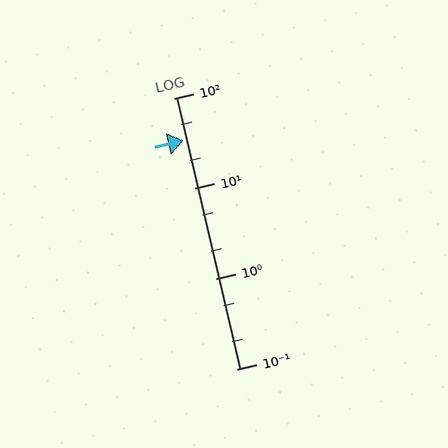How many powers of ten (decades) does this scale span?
The scale spans 3 decades, from 0.1 to 100.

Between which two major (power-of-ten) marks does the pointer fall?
The pointer is between 10 and 100.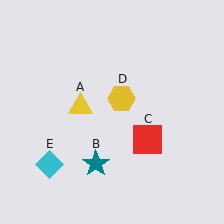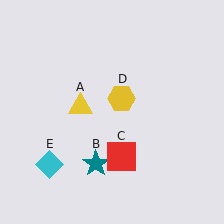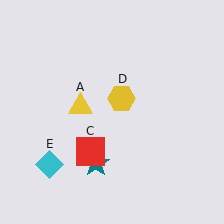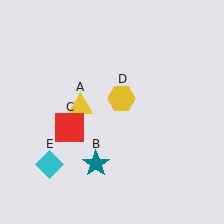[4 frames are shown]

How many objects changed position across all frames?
1 object changed position: red square (object C).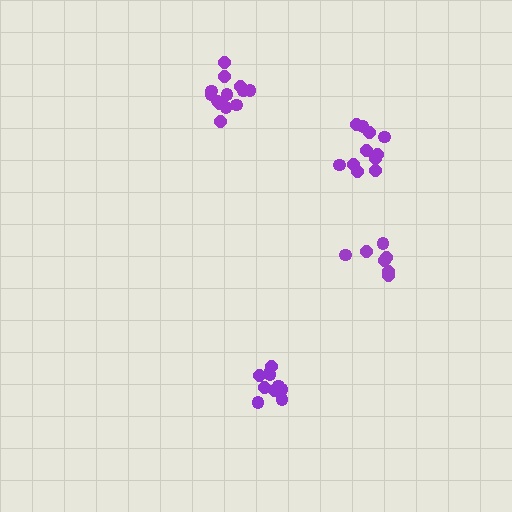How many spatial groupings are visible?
There are 4 spatial groupings.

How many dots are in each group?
Group 1: 7 dots, Group 2: 11 dots, Group 3: 13 dots, Group 4: 10 dots (41 total).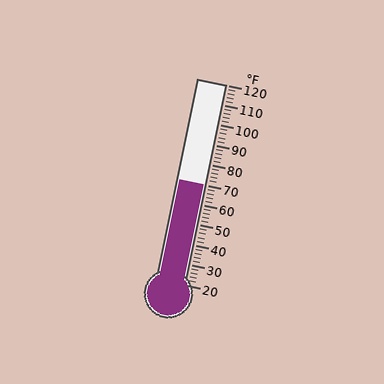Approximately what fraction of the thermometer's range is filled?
The thermometer is filled to approximately 50% of its range.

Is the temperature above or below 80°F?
The temperature is below 80°F.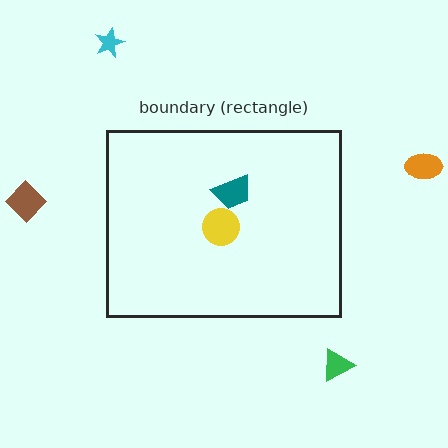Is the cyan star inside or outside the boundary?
Outside.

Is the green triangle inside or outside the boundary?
Outside.